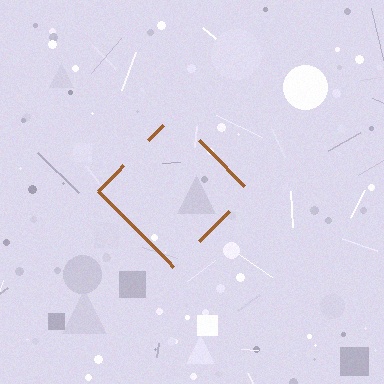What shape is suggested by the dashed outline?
The dashed outline suggests a diamond.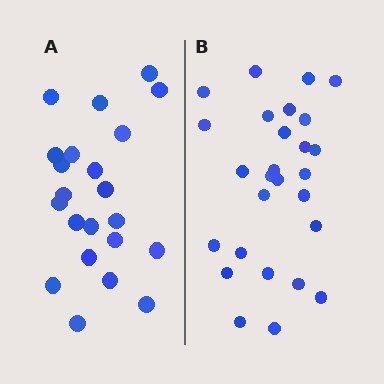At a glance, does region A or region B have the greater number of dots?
Region B (the right region) has more dots.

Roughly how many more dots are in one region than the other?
Region B has about 5 more dots than region A.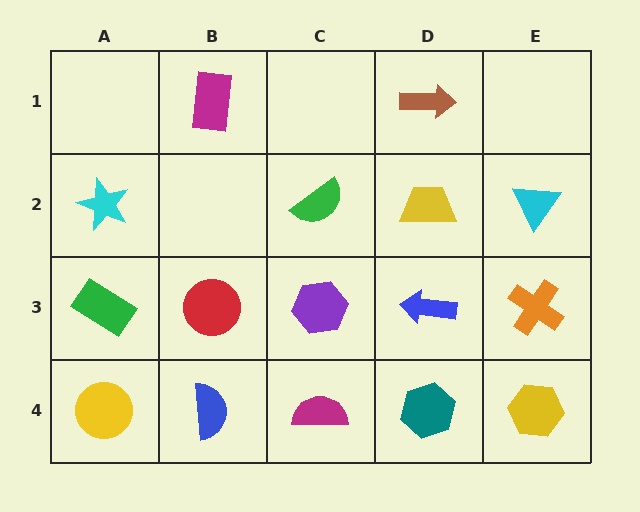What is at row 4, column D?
A teal hexagon.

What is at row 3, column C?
A purple hexagon.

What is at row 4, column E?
A yellow hexagon.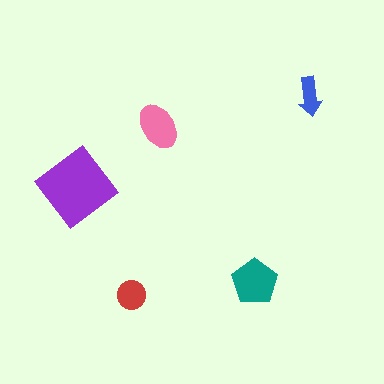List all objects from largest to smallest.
The purple diamond, the teal pentagon, the pink ellipse, the red circle, the blue arrow.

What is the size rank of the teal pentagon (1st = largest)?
2nd.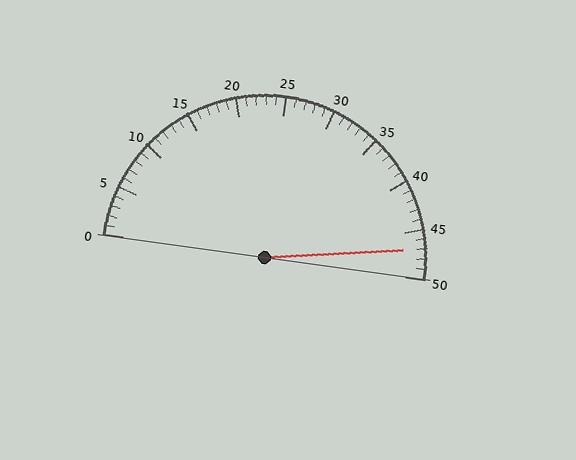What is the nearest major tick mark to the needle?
The nearest major tick mark is 45.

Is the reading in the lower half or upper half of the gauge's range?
The reading is in the upper half of the range (0 to 50).